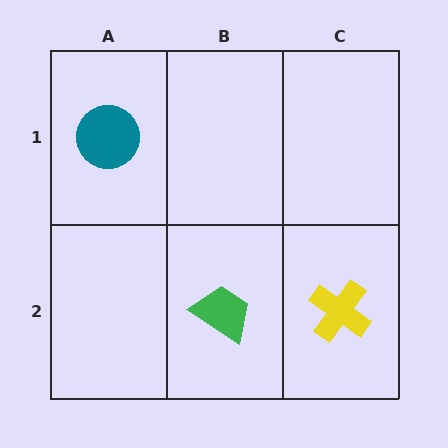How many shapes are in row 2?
2 shapes.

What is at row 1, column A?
A teal circle.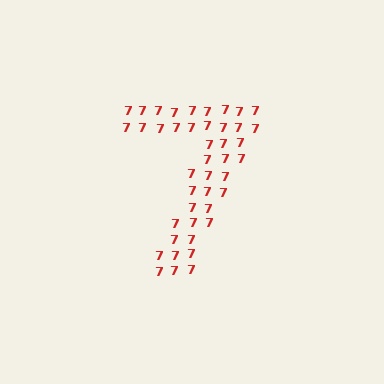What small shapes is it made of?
It is made of small digit 7's.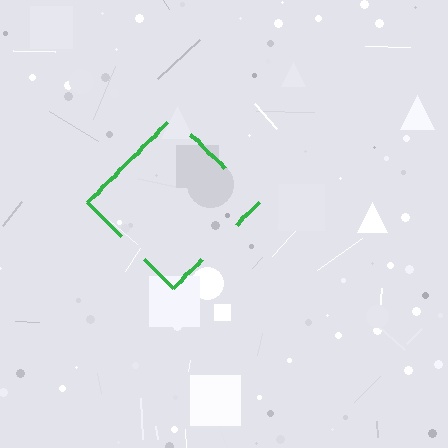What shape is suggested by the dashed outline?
The dashed outline suggests a diamond.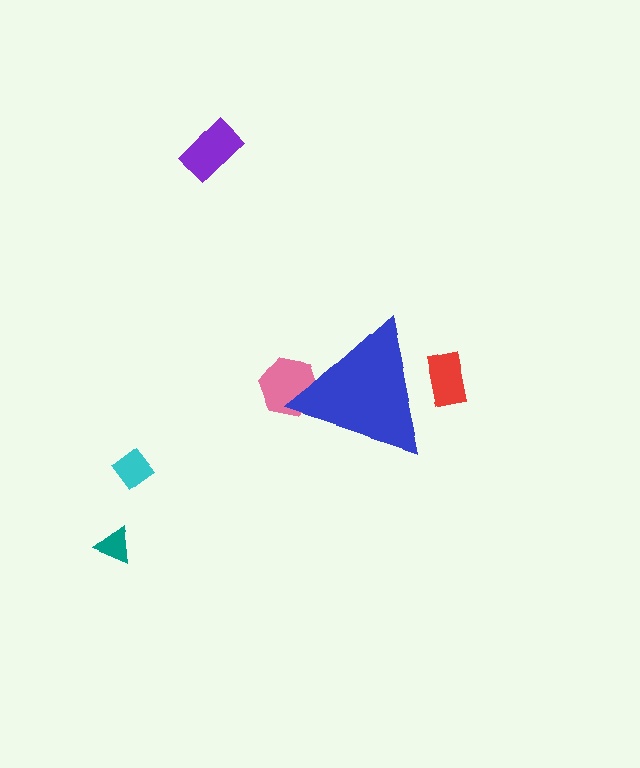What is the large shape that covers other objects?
A blue triangle.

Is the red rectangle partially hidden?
Yes, the red rectangle is partially hidden behind the blue triangle.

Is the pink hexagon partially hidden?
Yes, the pink hexagon is partially hidden behind the blue triangle.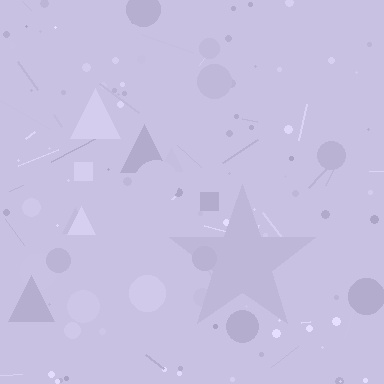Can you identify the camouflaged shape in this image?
The camouflaged shape is a star.